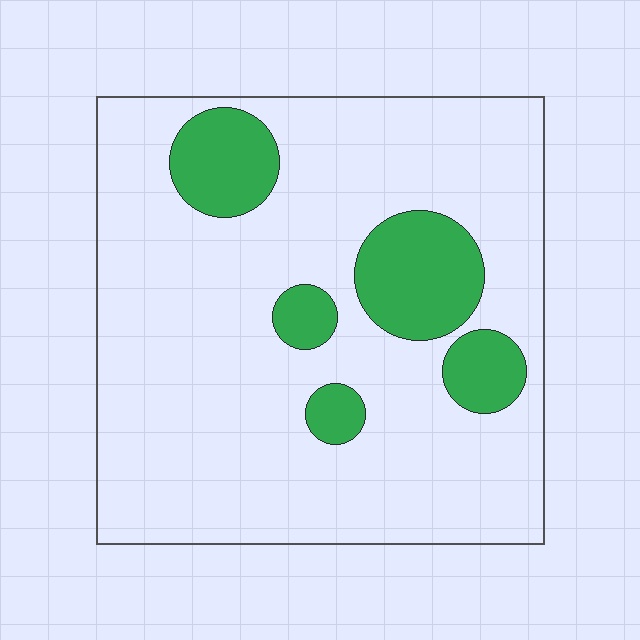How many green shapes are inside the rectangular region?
5.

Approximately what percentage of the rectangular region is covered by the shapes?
Approximately 15%.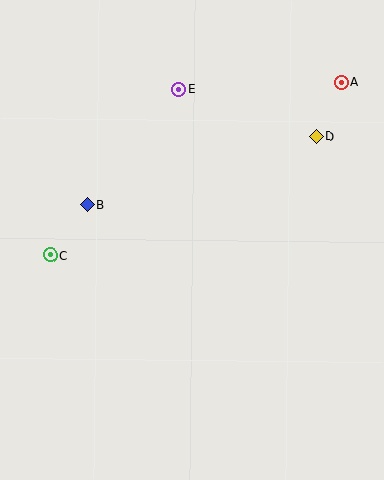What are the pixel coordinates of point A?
Point A is at (341, 82).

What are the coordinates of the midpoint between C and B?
The midpoint between C and B is at (69, 230).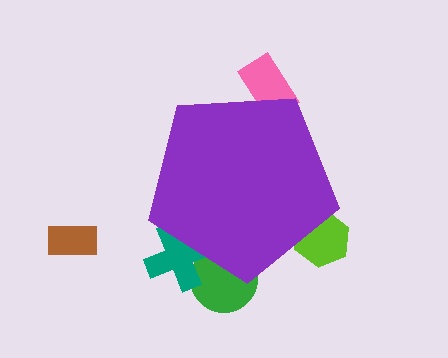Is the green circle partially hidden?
Yes, the green circle is partially hidden behind the purple pentagon.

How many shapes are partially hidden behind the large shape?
4 shapes are partially hidden.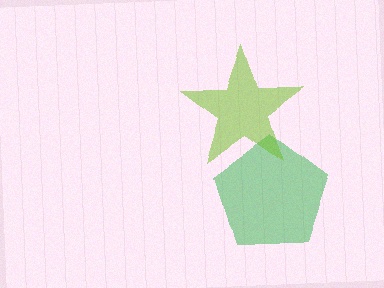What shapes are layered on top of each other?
The layered shapes are: a green pentagon, a lime star.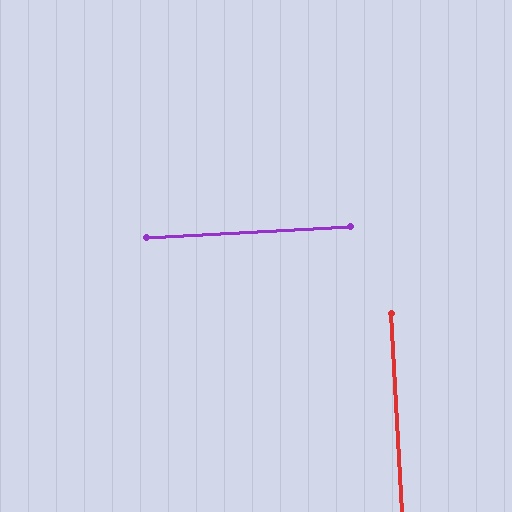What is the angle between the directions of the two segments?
Approximately 90 degrees.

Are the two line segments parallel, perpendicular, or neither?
Perpendicular — they meet at approximately 90°.